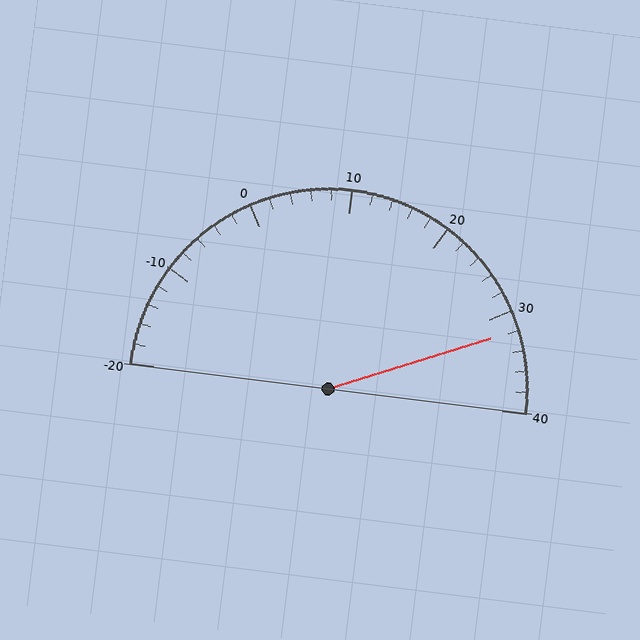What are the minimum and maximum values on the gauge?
The gauge ranges from -20 to 40.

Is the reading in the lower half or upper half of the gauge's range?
The reading is in the upper half of the range (-20 to 40).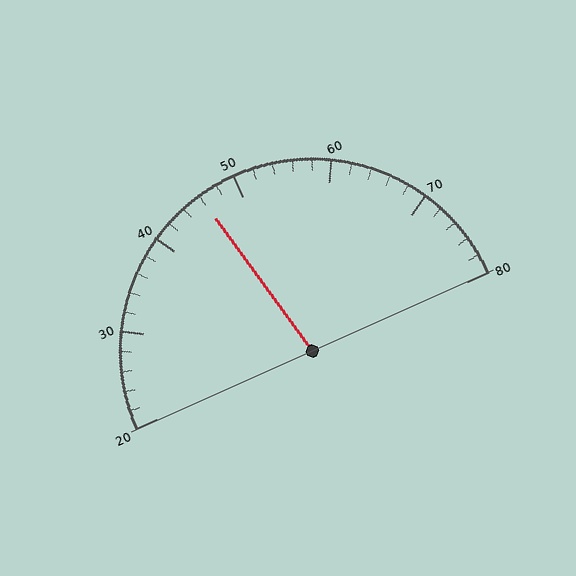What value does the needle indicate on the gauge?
The needle indicates approximately 46.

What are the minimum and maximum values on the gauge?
The gauge ranges from 20 to 80.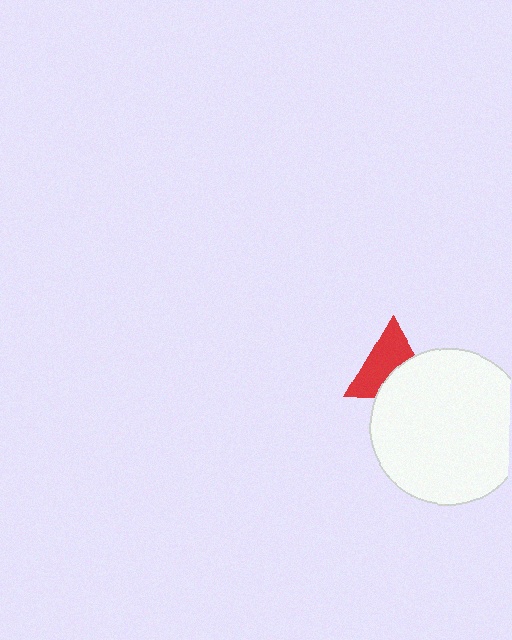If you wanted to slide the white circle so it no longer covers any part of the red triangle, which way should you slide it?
Slide it down — that is the most direct way to separate the two shapes.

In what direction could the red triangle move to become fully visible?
The red triangle could move up. That would shift it out from behind the white circle entirely.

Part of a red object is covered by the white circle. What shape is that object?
It is a triangle.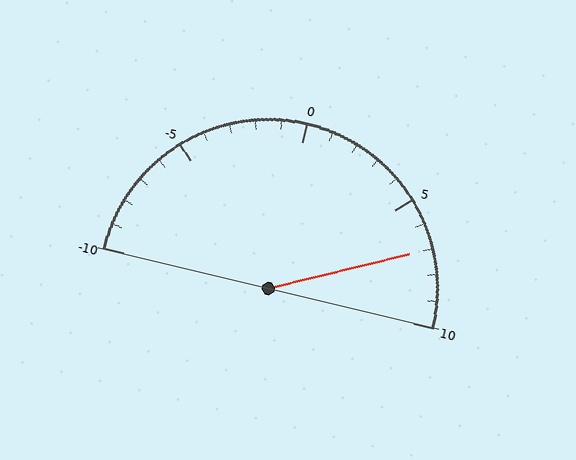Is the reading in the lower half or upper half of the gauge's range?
The reading is in the upper half of the range (-10 to 10).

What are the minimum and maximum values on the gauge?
The gauge ranges from -10 to 10.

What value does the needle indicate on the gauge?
The needle indicates approximately 7.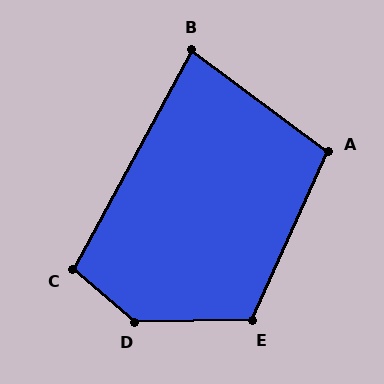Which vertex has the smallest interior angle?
B, at approximately 82 degrees.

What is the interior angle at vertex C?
Approximately 102 degrees (obtuse).